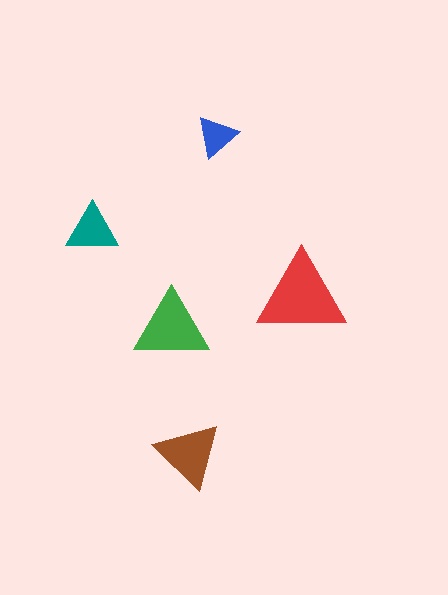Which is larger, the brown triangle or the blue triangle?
The brown one.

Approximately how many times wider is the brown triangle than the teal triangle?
About 1.5 times wider.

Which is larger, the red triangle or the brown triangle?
The red one.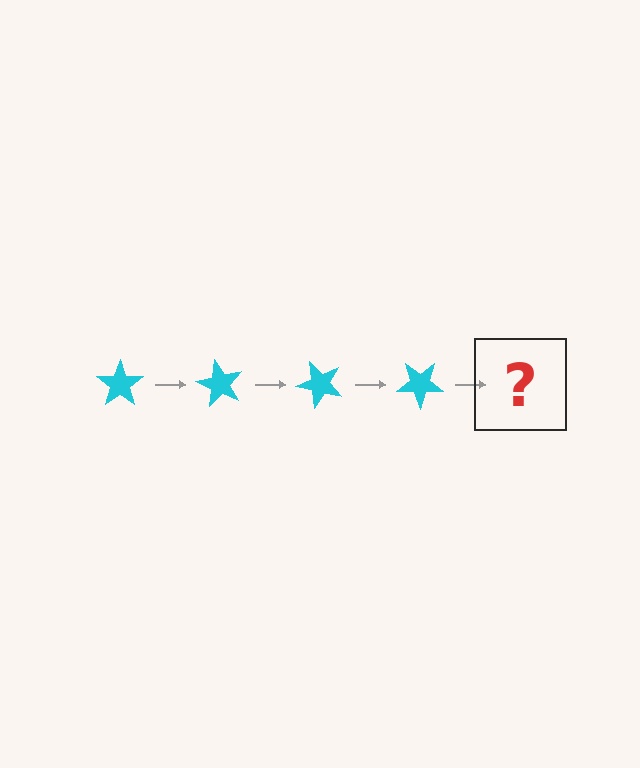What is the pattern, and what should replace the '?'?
The pattern is that the star rotates 60 degrees each step. The '?' should be a cyan star rotated 240 degrees.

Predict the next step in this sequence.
The next step is a cyan star rotated 240 degrees.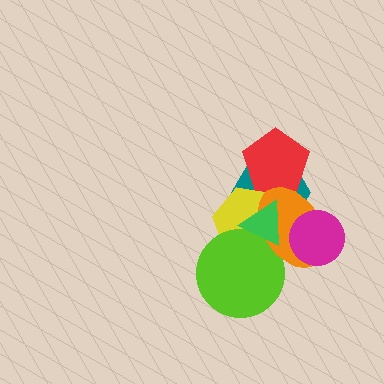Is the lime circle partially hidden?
Yes, it is partially covered by another shape.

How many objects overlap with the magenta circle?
1 object overlaps with the magenta circle.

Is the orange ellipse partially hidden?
Yes, it is partially covered by another shape.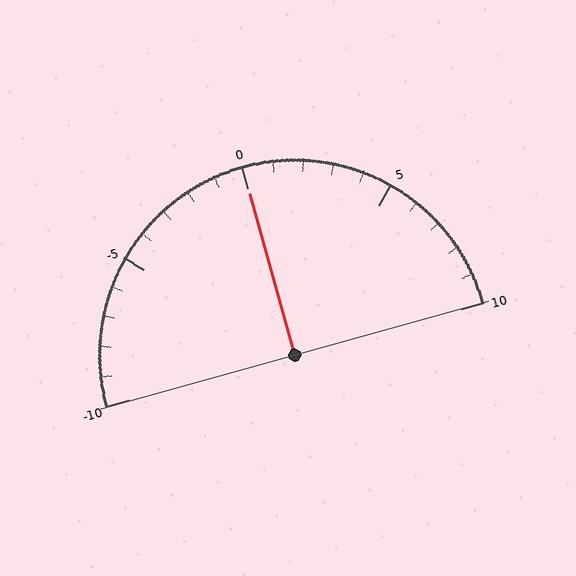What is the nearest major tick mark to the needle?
The nearest major tick mark is 0.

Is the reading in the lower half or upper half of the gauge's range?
The reading is in the upper half of the range (-10 to 10).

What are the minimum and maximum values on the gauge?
The gauge ranges from -10 to 10.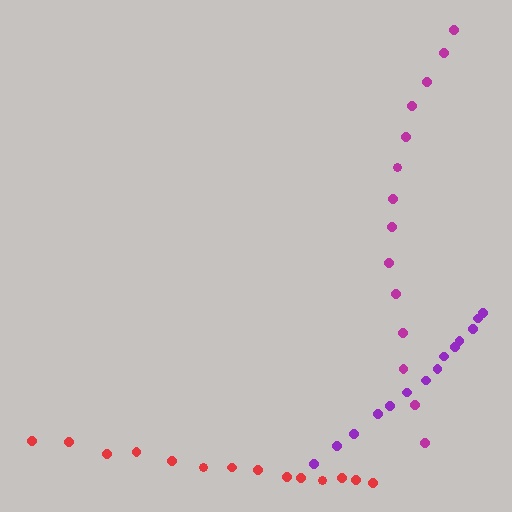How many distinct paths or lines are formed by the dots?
There are 3 distinct paths.